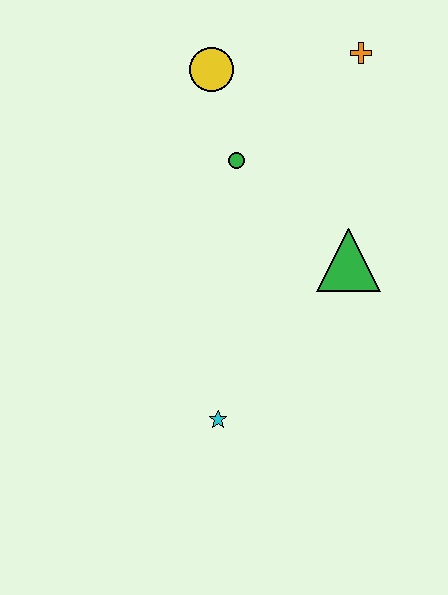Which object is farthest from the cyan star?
The orange cross is farthest from the cyan star.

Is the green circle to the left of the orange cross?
Yes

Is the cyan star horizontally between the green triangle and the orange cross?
No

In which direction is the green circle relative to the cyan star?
The green circle is above the cyan star.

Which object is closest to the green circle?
The yellow circle is closest to the green circle.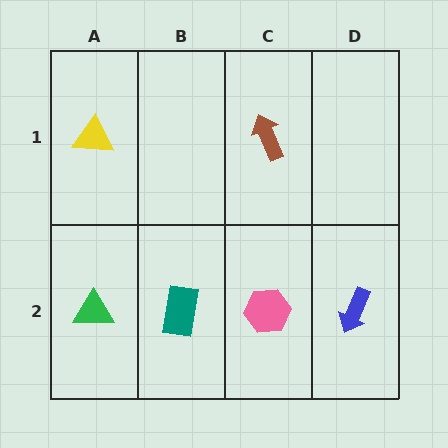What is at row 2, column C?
A pink hexagon.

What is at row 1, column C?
A brown arrow.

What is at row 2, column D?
A blue arrow.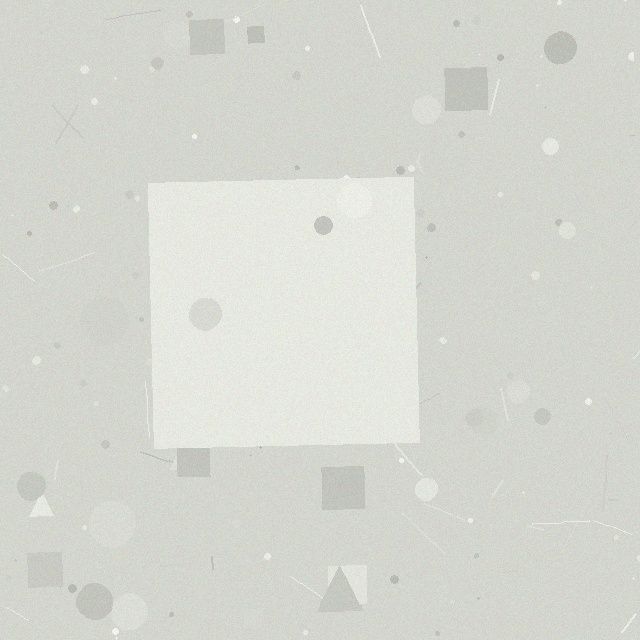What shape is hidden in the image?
A square is hidden in the image.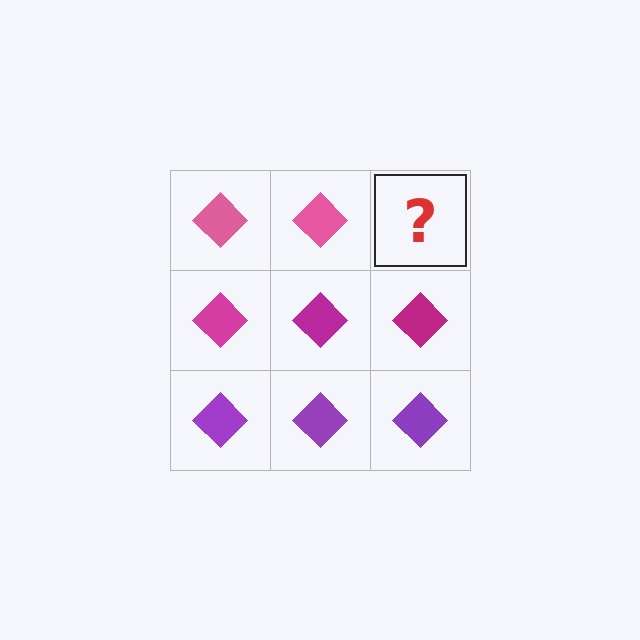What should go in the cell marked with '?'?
The missing cell should contain a pink diamond.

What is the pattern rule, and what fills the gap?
The rule is that each row has a consistent color. The gap should be filled with a pink diamond.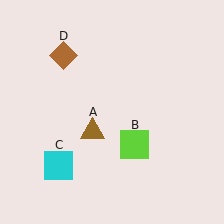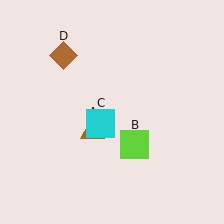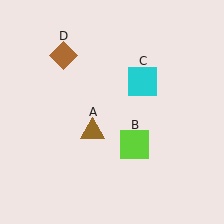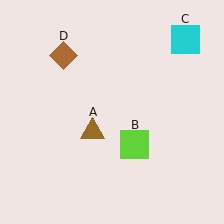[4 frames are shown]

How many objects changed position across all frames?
1 object changed position: cyan square (object C).